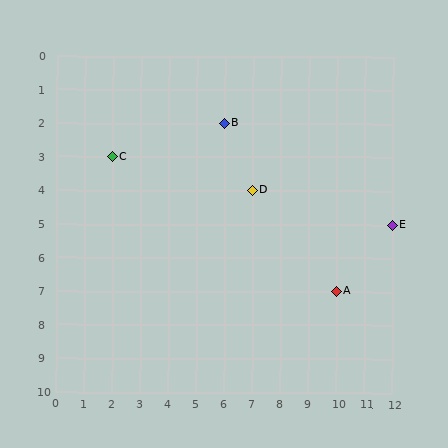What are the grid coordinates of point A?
Point A is at grid coordinates (10, 7).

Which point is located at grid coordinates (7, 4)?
Point D is at (7, 4).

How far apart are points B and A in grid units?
Points B and A are 4 columns and 5 rows apart (about 6.4 grid units diagonally).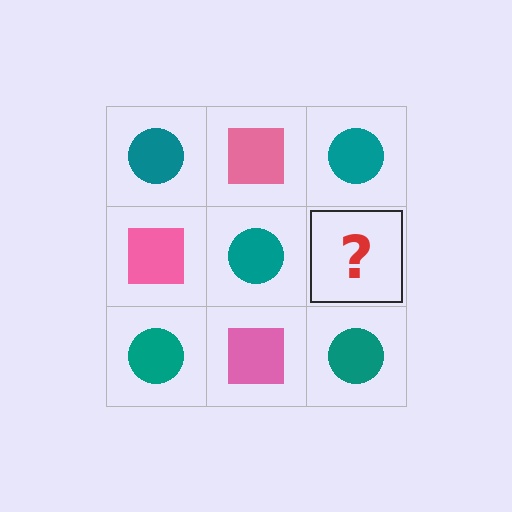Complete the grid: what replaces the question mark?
The question mark should be replaced with a pink square.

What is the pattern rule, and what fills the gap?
The rule is that it alternates teal circle and pink square in a checkerboard pattern. The gap should be filled with a pink square.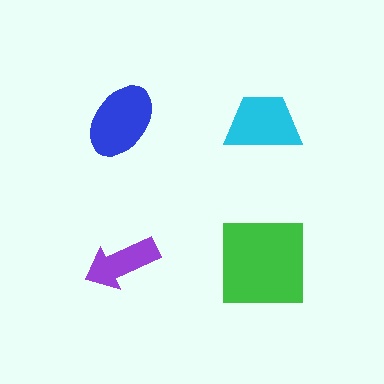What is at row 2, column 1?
A purple arrow.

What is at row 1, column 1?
A blue ellipse.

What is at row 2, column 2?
A green square.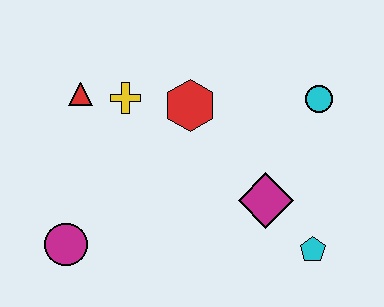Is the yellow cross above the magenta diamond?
Yes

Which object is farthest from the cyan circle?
The magenta circle is farthest from the cyan circle.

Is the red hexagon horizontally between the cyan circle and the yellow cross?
Yes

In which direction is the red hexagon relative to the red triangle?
The red hexagon is to the right of the red triangle.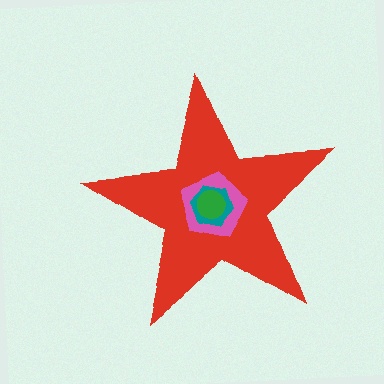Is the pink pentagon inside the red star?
Yes.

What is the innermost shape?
The green circle.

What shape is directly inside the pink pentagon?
The teal hexagon.